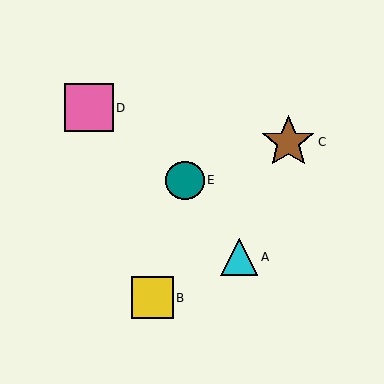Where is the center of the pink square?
The center of the pink square is at (89, 108).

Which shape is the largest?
The brown star (labeled C) is the largest.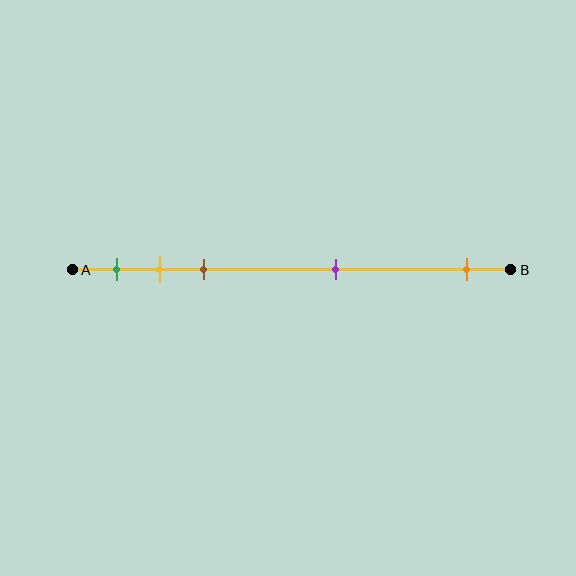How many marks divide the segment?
There are 5 marks dividing the segment.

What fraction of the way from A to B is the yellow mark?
The yellow mark is approximately 20% (0.2) of the way from A to B.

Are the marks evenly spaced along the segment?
No, the marks are not evenly spaced.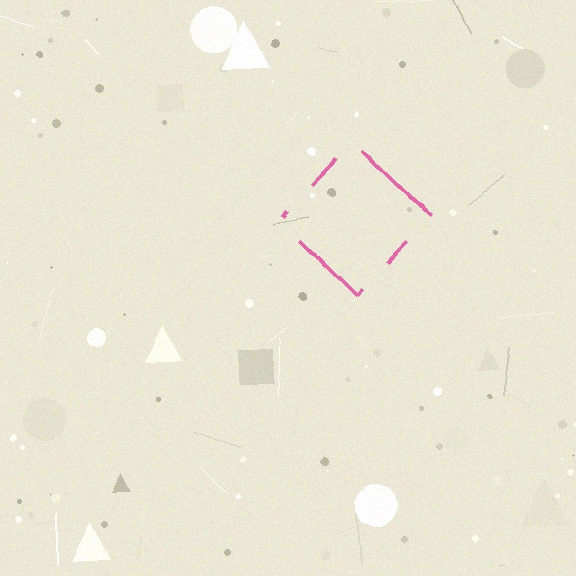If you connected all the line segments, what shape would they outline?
They would outline a diamond.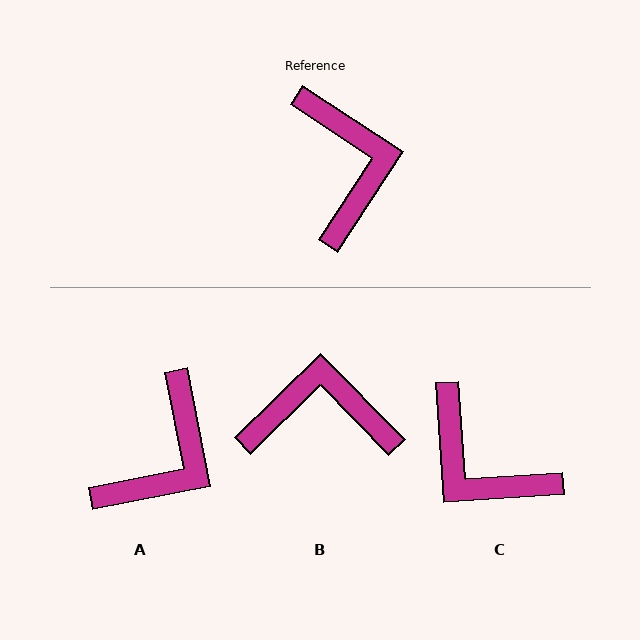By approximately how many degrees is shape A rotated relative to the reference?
Approximately 45 degrees clockwise.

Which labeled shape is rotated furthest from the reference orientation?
C, about 143 degrees away.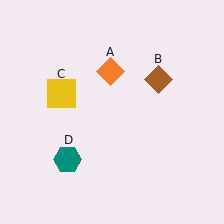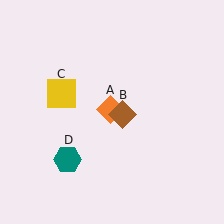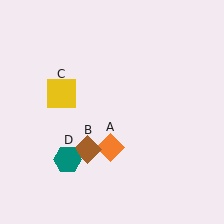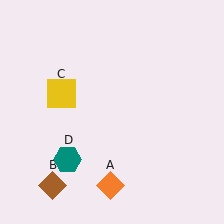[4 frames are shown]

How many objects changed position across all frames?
2 objects changed position: orange diamond (object A), brown diamond (object B).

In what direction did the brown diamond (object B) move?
The brown diamond (object B) moved down and to the left.